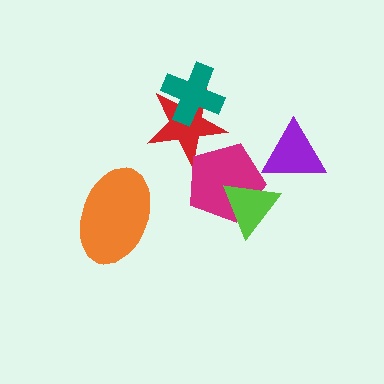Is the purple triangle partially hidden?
No, no other shape covers it.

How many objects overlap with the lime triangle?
1 object overlaps with the lime triangle.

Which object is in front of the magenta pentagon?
The lime triangle is in front of the magenta pentagon.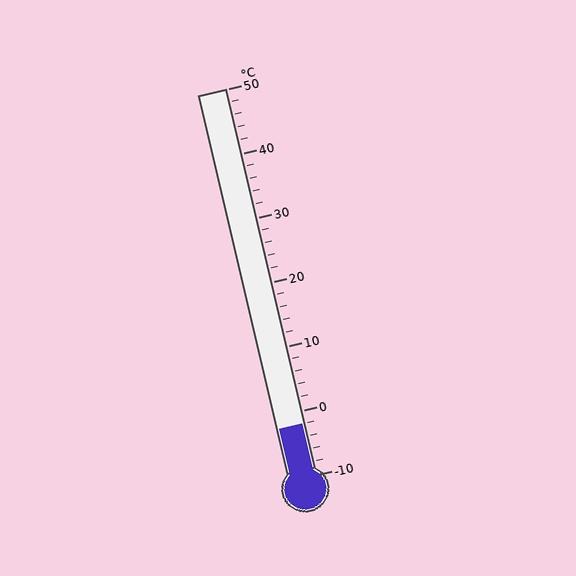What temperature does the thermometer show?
The thermometer shows approximately -2°C.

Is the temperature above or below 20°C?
The temperature is below 20°C.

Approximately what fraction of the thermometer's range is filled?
The thermometer is filled to approximately 15% of its range.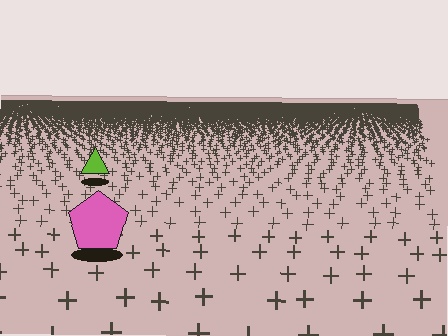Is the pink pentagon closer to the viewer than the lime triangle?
Yes. The pink pentagon is closer — you can tell from the texture gradient: the ground texture is coarser near it.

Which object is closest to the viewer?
The pink pentagon is closest. The texture marks near it are larger and more spread out.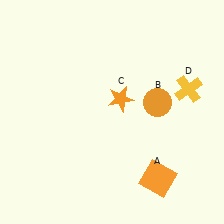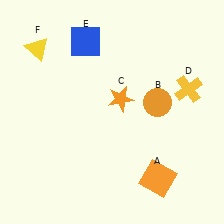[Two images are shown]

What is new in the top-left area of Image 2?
A yellow triangle (F) was added in the top-left area of Image 2.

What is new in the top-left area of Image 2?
A blue square (E) was added in the top-left area of Image 2.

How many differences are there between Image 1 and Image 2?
There are 2 differences between the two images.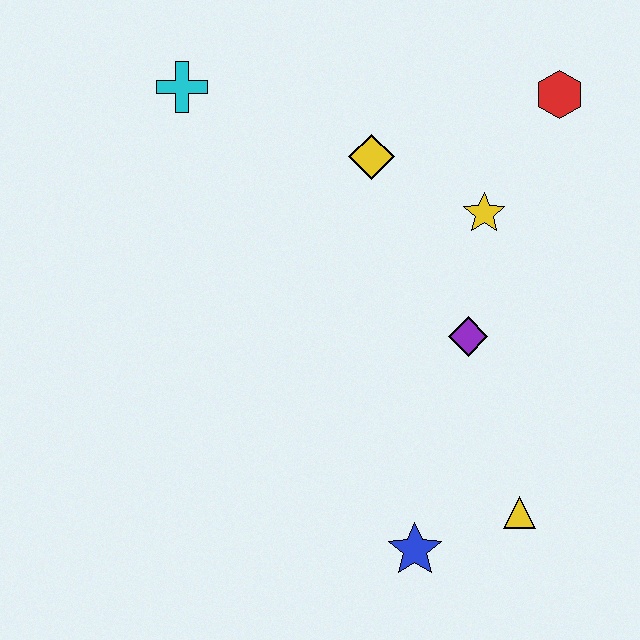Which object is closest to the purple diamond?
The yellow star is closest to the purple diamond.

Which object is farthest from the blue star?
The cyan cross is farthest from the blue star.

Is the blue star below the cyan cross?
Yes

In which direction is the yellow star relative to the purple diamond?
The yellow star is above the purple diamond.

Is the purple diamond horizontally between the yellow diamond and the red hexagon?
Yes